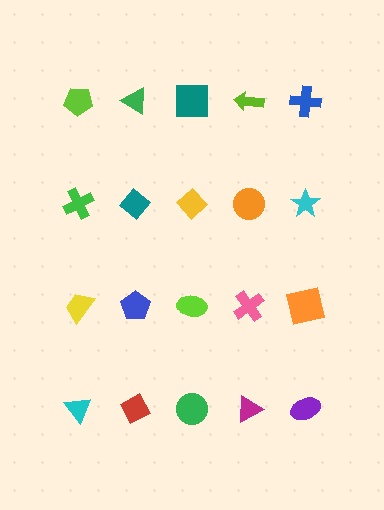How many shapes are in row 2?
5 shapes.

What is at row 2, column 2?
A teal diamond.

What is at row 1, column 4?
A lime arrow.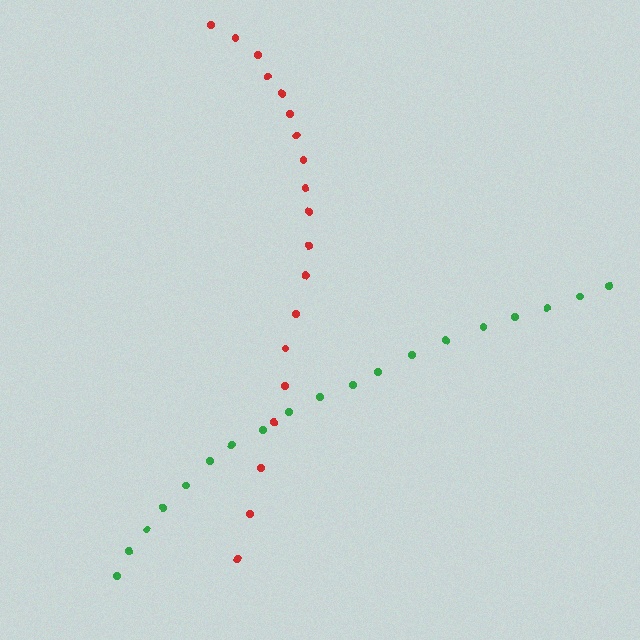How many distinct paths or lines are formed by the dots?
There are 2 distinct paths.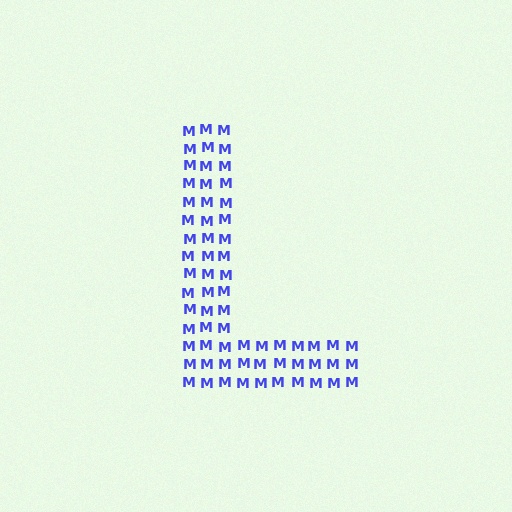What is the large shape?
The large shape is the letter L.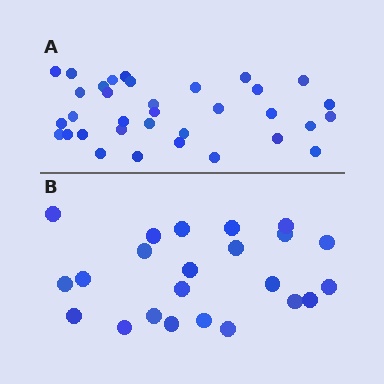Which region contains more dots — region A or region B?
Region A (the top region) has more dots.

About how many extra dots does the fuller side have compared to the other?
Region A has roughly 12 or so more dots than region B.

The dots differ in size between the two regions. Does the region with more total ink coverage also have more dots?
No. Region B has more total ink coverage because its dots are larger, but region A actually contains more individual dots. Total area can be misleading — the number of items is what matters here.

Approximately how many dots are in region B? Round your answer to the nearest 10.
About 20 dots. (The exact count is 23, which rounds to 20.)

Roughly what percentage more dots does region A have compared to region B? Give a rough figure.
About 50% more.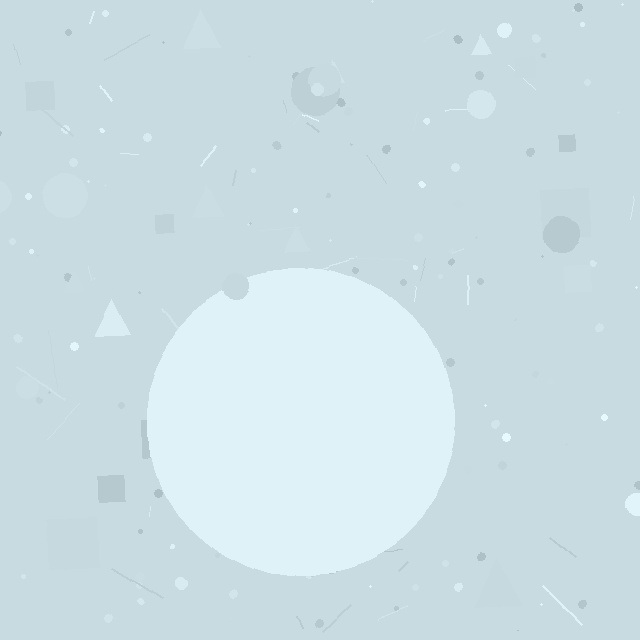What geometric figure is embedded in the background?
A circle is embedded in the background.